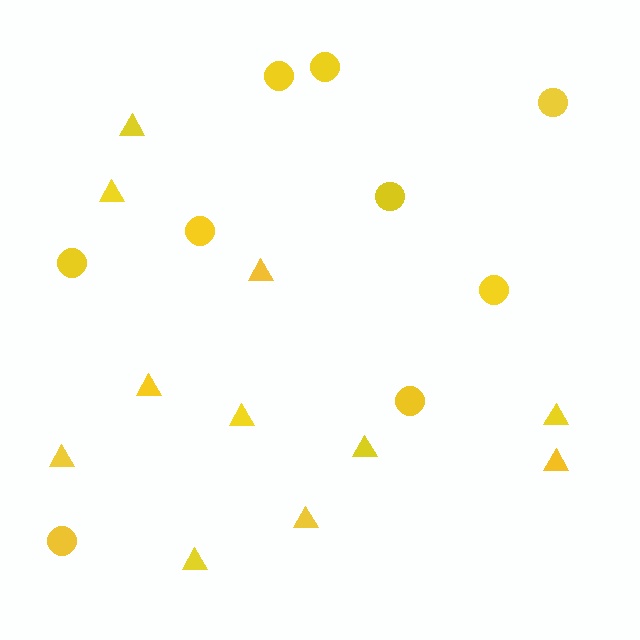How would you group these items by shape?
There are 2 groups: one group of triangles (11) and one group of circles (9).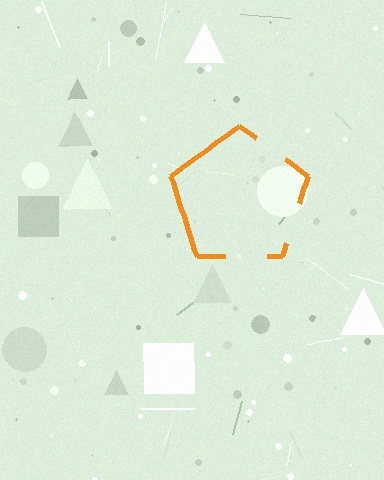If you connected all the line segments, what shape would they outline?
They would outline a pentagon.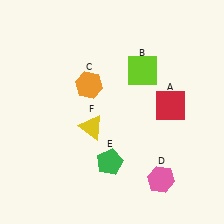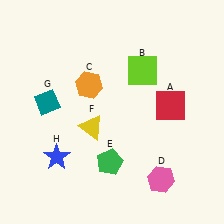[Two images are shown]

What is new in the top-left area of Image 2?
A teal diamond (G) was added in the top-left area of Image 2.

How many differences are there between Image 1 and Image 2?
There are 2 differences between the two images.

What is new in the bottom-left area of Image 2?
A blue star (H) was added in the bottom-left area of Image 2.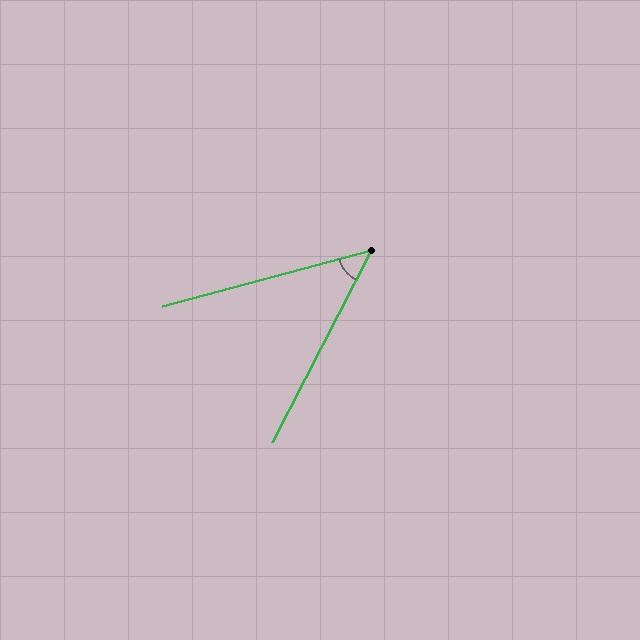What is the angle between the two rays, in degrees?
Approximately 48 degrees.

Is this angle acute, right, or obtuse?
It is acute.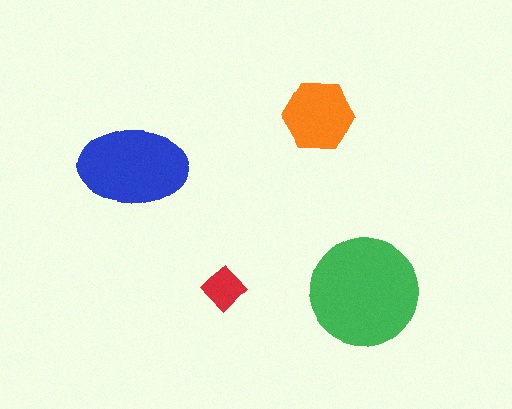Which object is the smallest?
The red diamond.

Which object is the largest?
The green circle.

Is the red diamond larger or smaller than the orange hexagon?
Smaller.